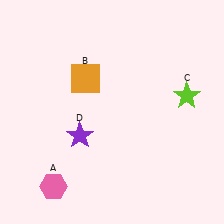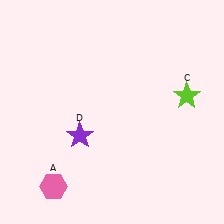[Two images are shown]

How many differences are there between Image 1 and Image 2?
There is 1 difference between the two images.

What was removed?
The orange square (B) was removed in Image 2.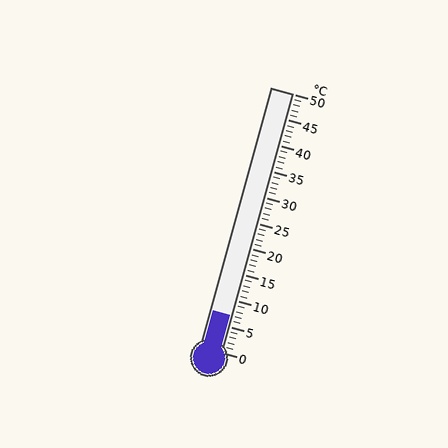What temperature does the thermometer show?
The thermometer shows approximately 7°C.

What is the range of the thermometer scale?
The thermometer scale ranges from 0°C to 50°C.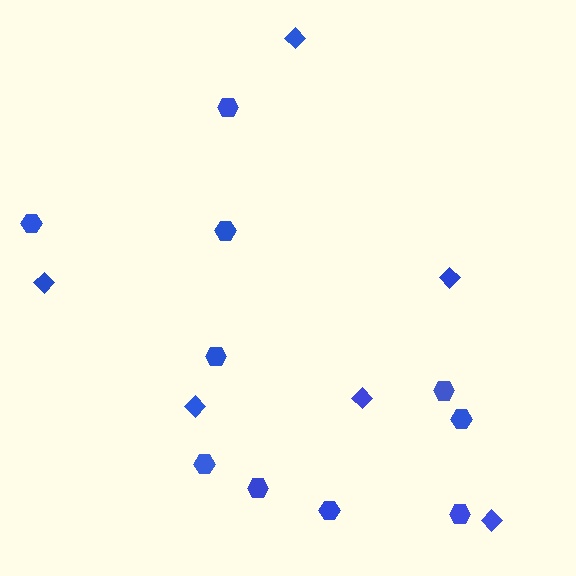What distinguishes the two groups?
There are 2 groups: one group of hexagons (10) and one group of diamonds (6).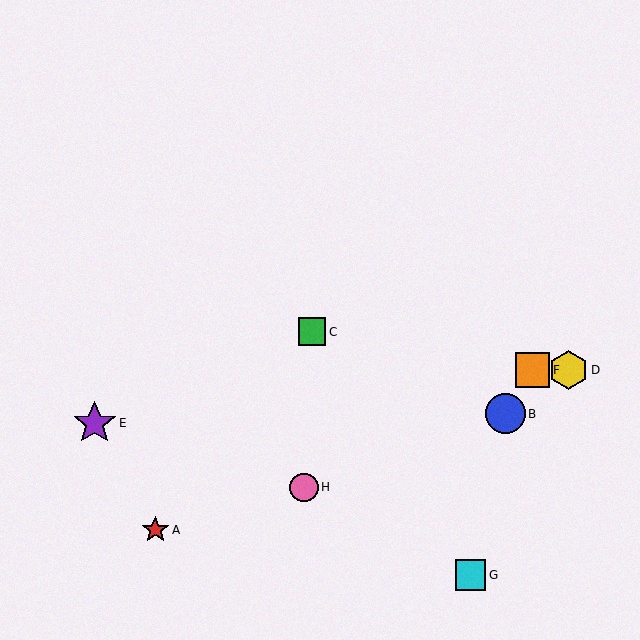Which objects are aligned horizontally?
Objects D, F are aligned horizontally.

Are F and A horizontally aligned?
No, F is at y≈370 and A is at y≈530.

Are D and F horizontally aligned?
Yes, both are at y≈370.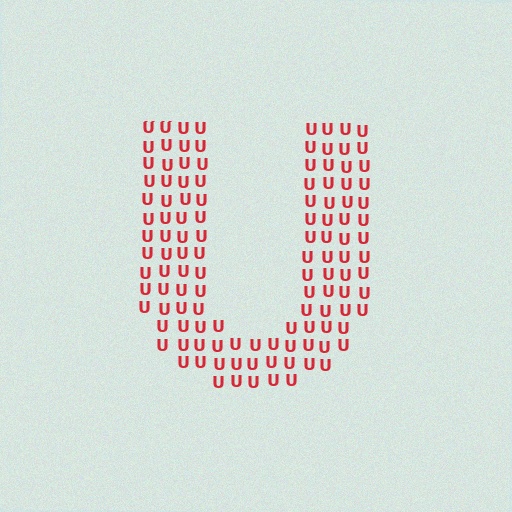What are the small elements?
The small elements are letter U's.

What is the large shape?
The large shape is the letter U.